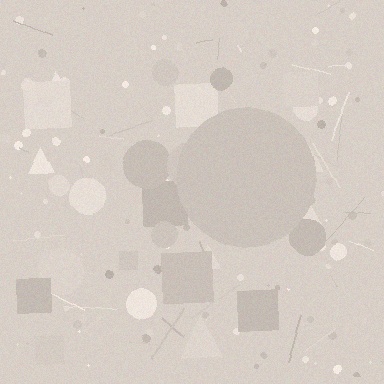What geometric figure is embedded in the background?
A circle is embedded in the background.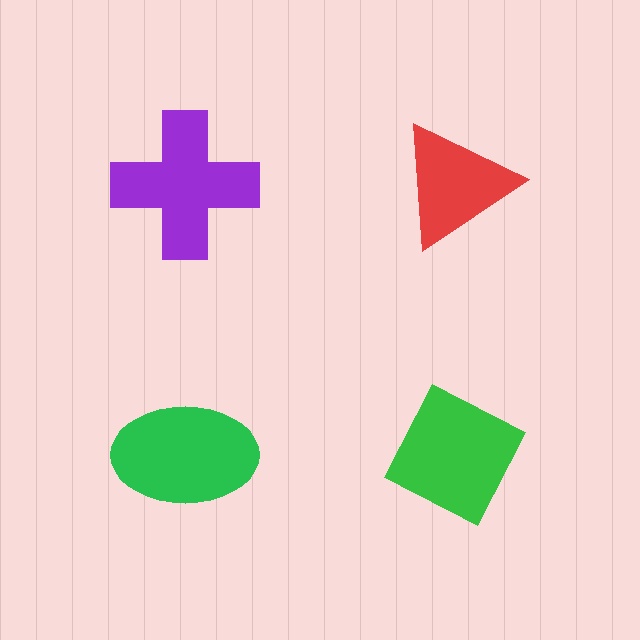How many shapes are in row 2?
2 shapes.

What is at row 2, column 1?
A green ellipse.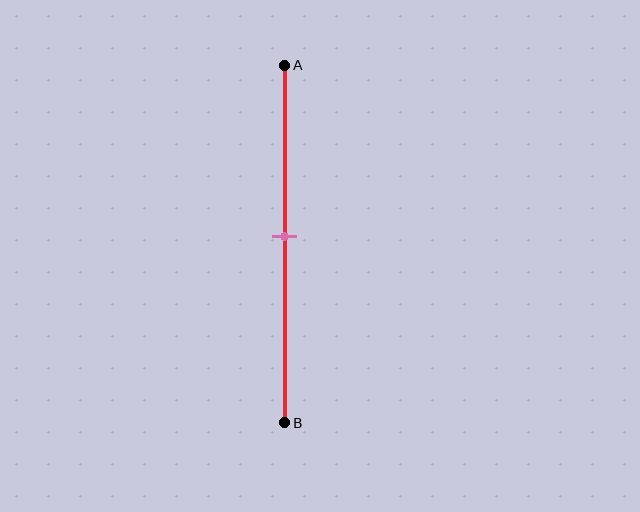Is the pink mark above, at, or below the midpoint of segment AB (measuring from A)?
The pink mark is approximately at the midpoint of segment AB.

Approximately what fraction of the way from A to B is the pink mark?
The pink mark is approximately 50% of the way from A to B.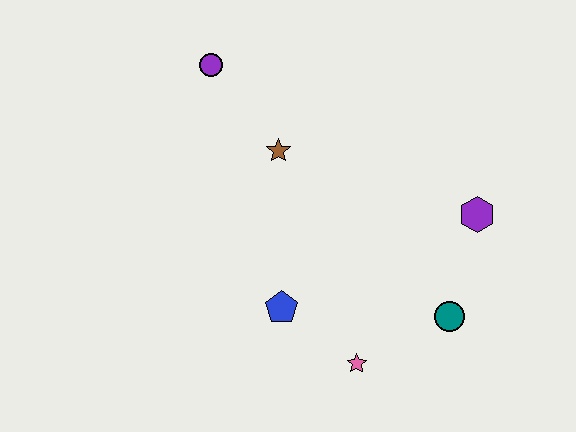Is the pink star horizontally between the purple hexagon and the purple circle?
Yes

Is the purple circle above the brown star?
Yes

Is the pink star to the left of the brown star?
No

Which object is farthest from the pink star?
The purple circle is farthest from the pink star.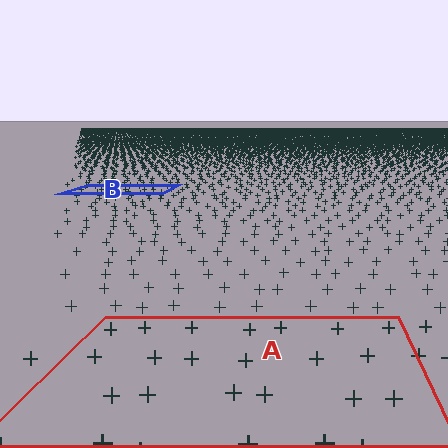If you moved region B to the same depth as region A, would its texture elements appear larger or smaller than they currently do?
They would appear larger. At a closer depth, the same texture elements are projected at a bigger on-screen size.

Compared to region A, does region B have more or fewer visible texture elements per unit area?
Region B has more texture elements per unit area — they are packed more densely because it is farther away.